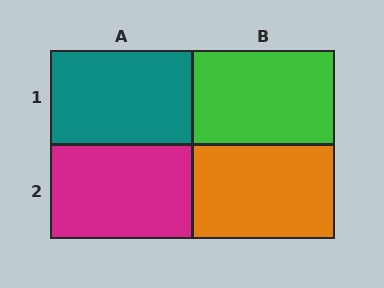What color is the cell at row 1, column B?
Green.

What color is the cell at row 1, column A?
Teal.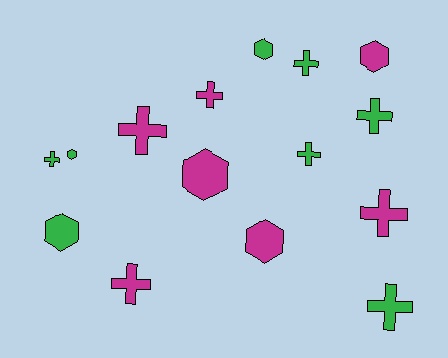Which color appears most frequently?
Green, with 8 objects.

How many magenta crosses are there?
There are 4 magenta crosses.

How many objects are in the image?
There are 15 objects.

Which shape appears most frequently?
Cross, with 9 objects.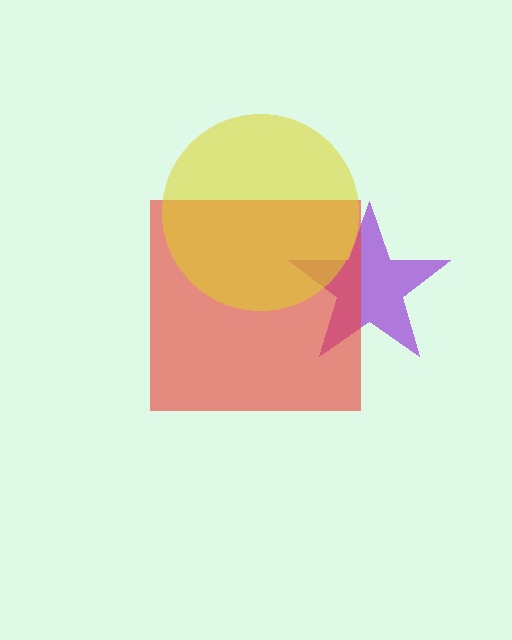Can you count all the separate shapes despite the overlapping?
Yes, there are 3 separate shapes.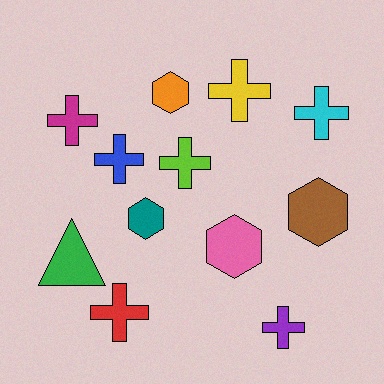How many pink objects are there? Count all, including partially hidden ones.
There is 1 pink object.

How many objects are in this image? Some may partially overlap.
There are 12 objects.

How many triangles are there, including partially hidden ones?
There is 1 triangle.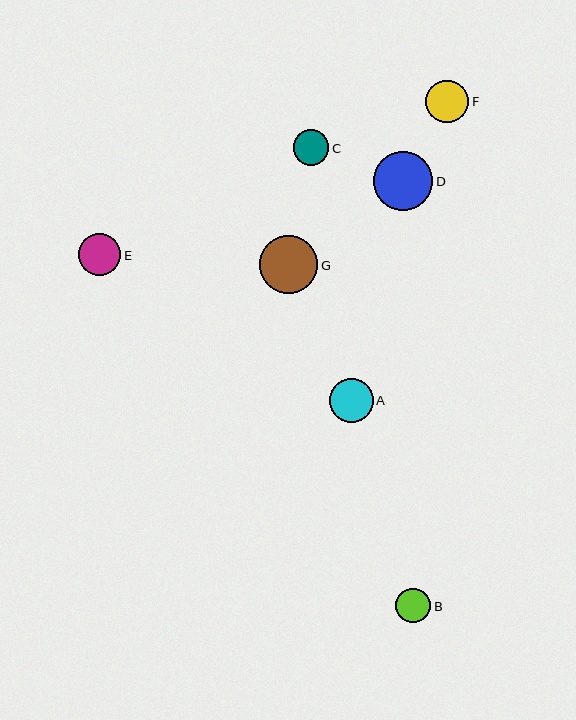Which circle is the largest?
Circle D is the largest with a size of approximately 59 pixels.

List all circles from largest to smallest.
From largest to smallest: D, G, A, F, E, C, B.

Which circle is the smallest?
Circle B is the smallest with a size of approximately 35 pixels.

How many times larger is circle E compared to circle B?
Circle E is approximately 1.2 times the size of circle B.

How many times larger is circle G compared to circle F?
Circle G is approximately 1.4 times the size of circle F.